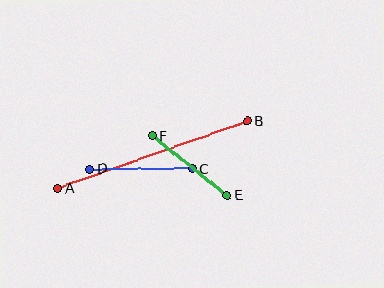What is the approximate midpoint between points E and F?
The midpoint is at approximately (190, 166) pixels.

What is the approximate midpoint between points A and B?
The midpoint is at approximately (153, 155) pixels.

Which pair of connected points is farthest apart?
Points A and B are farthest apart.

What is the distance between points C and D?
The distance is approximately 102 pixels.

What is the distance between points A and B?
The distance is approximately 201 pixels.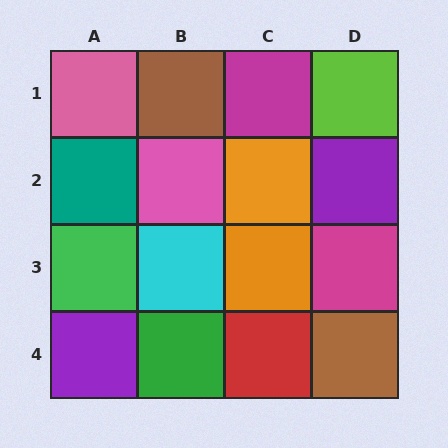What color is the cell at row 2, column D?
Purple.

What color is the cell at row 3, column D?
Magenta.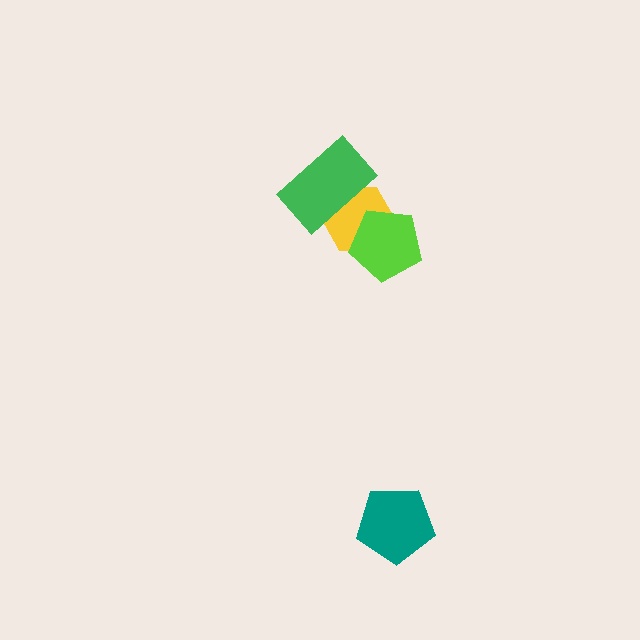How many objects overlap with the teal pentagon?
0 objects overlap with the teal pentagon.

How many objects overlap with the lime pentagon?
1 object overlaps with the lime pentagon.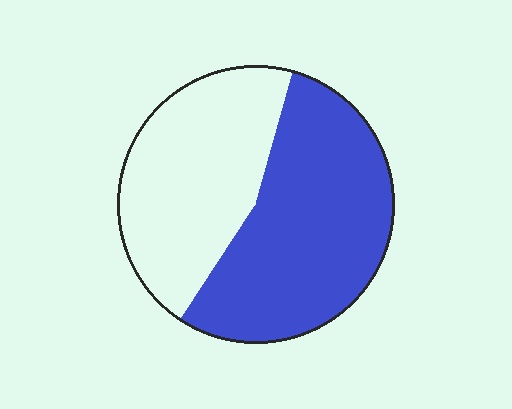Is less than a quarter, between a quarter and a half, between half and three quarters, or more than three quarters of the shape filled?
Between half and three quarters.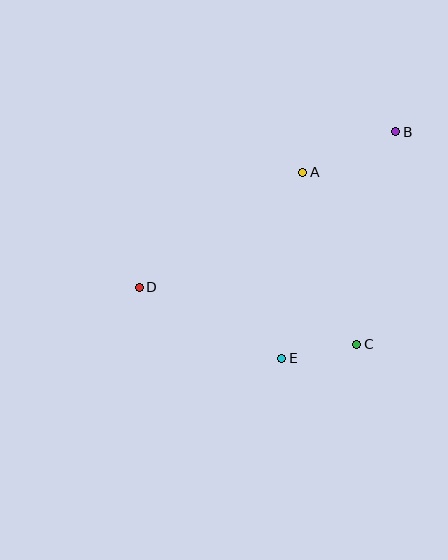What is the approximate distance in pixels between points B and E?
The distance between B and E is approximately 253 pixels.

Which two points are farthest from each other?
Points B and D are farthest from each other.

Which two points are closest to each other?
Points C and E are closest to each other.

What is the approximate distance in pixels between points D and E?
The distance between D and E is approximately 159 pixels.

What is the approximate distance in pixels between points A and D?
The distance between A and D is approximately 200 pixels.